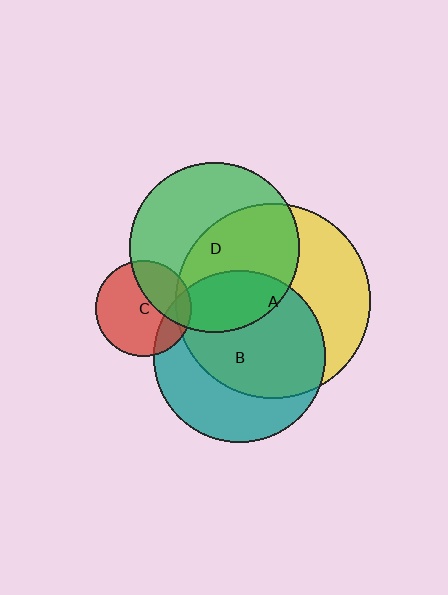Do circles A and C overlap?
Yes.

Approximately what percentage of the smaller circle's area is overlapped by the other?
Approximately 10%.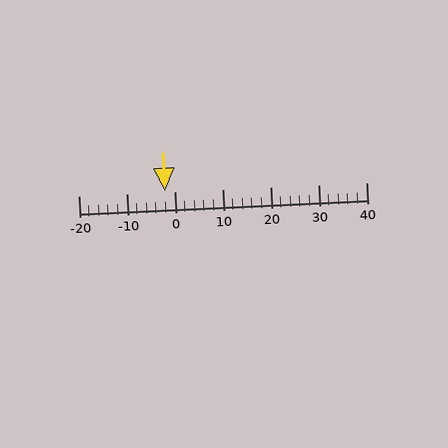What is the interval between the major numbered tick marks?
The major tick marks are spaced 10 units apart.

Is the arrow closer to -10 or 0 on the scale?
The arrow is closer to 0.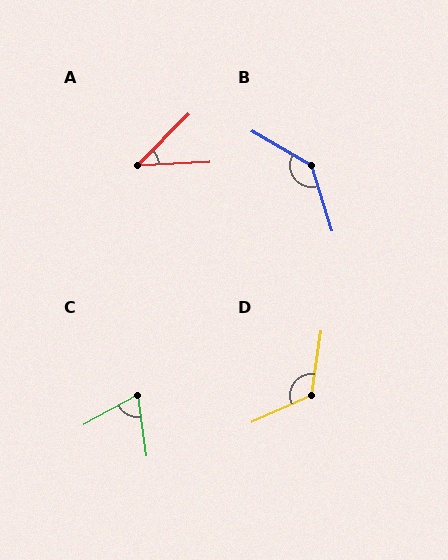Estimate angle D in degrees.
Approximately 123 degrees.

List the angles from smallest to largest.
A (42°), C (69°), D (123°), B (137°).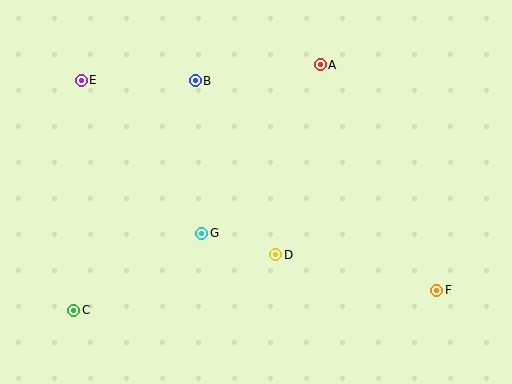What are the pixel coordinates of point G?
Point G is at (202, 233).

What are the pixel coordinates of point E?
Point E is at (81, 80).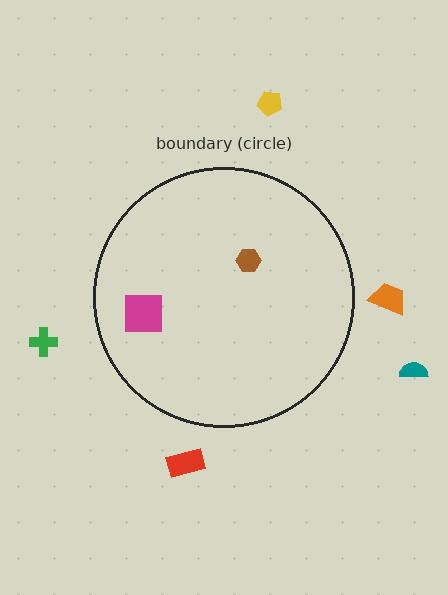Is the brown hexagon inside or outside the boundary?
Inside.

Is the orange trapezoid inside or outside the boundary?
Outside.